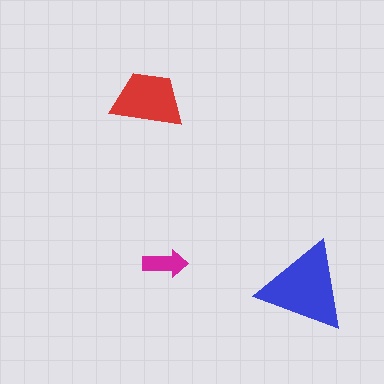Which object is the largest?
The blue triangle.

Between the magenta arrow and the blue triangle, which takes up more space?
The blue triangle.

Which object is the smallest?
The magenta arrow.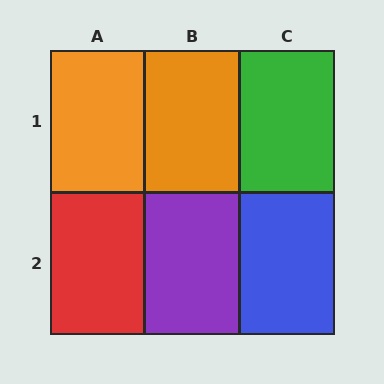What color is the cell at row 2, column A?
Red.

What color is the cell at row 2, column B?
Purple.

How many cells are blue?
1 cell is blue.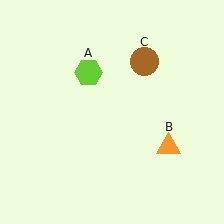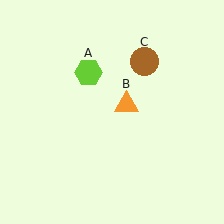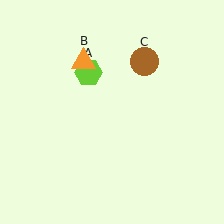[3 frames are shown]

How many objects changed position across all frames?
1 object changed position: orange triangle (object B).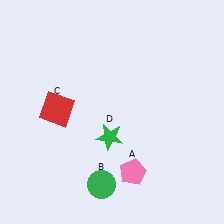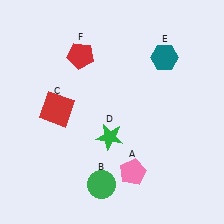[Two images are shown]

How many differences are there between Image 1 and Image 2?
There are 2 differences between the two images.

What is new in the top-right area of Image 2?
A teal hexagon (E) was added in the top-right area of Image 2.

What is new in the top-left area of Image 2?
A red pentagon (F) was added in the top-left area of Image 2.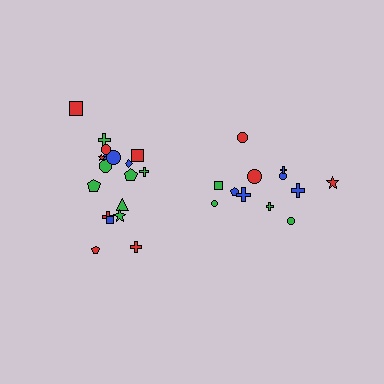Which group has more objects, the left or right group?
The left group.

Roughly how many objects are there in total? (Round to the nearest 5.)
Roughly 30 objects in total.